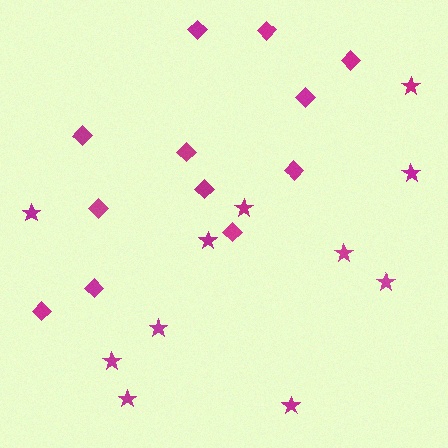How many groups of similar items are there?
There are 2 groups: one group of stars (11) and one group of diamonds (12).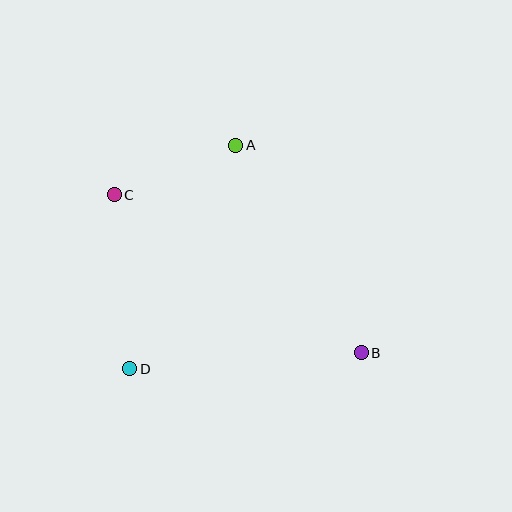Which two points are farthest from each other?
Points B and C are farthest from each other.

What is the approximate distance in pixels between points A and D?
The distance between A and D is approximately 248 pixels.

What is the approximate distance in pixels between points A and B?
The distance between A and B is approximately 243 pixels.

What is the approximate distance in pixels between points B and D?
The distance between B and D is approximately 232 pixels.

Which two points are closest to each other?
Points A and C are closest to each other.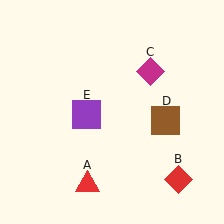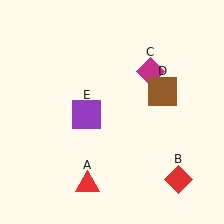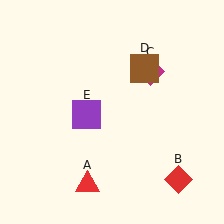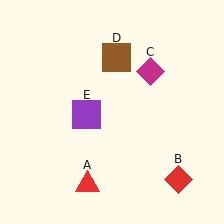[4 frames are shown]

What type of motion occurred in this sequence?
The brown square (object D) rotated counterclockwise around the center of the scene.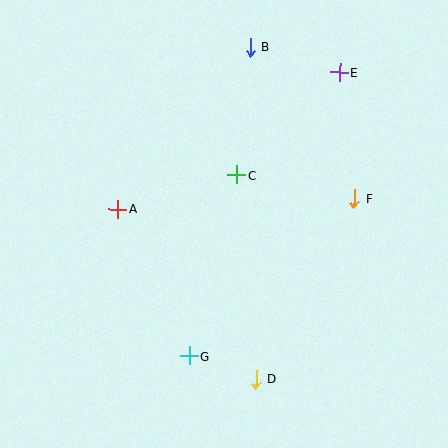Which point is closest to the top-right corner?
Point E is closest to the top-right corner.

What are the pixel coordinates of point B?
Point B is at (250, 47).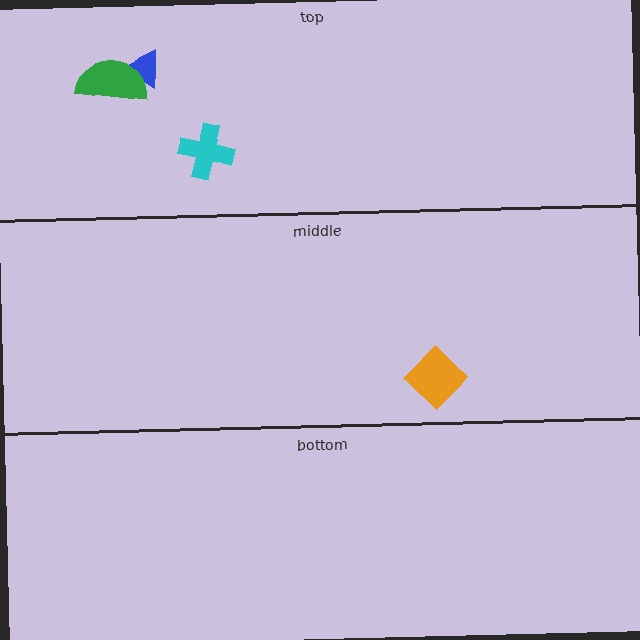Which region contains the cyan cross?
The top region.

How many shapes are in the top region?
3.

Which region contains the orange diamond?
The middle region.